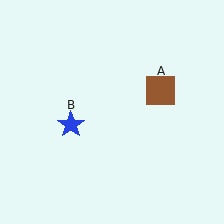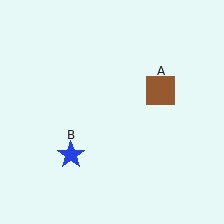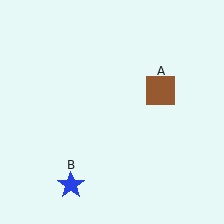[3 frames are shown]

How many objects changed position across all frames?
1 object changed position: blue star (object B).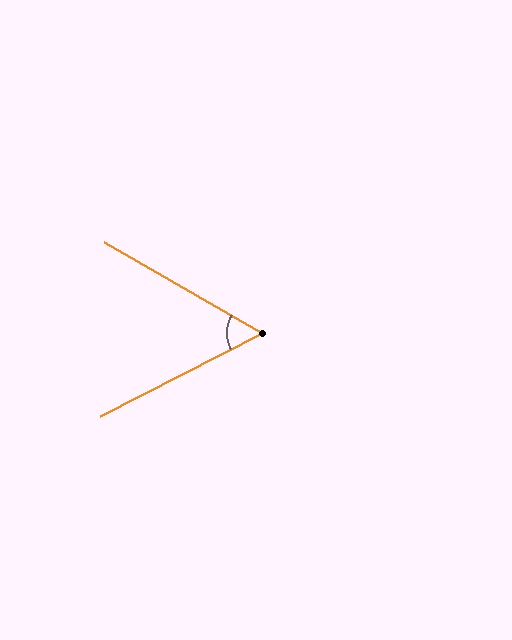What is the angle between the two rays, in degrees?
Approximately 57 degrees.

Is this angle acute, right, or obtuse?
It is acute.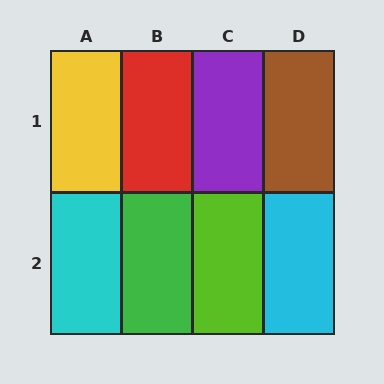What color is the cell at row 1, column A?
Yellow.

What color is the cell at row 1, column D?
Brown.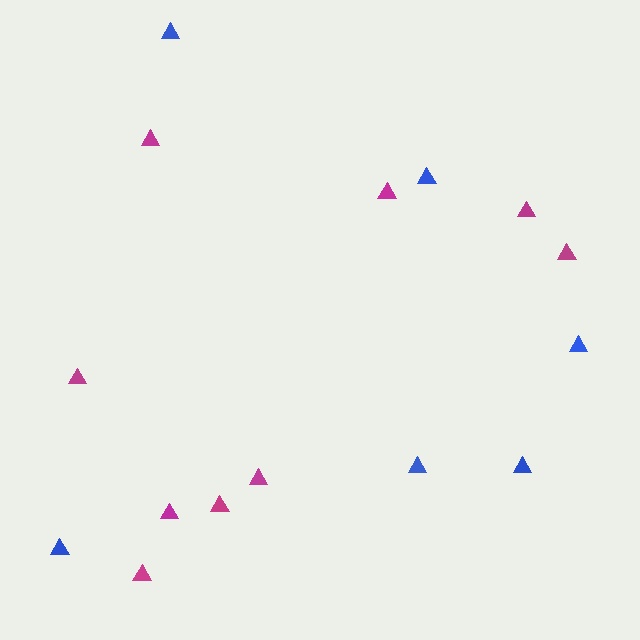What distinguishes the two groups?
There are 2 groups: one group of magenta triangles (9) and one group of blue triangles (6).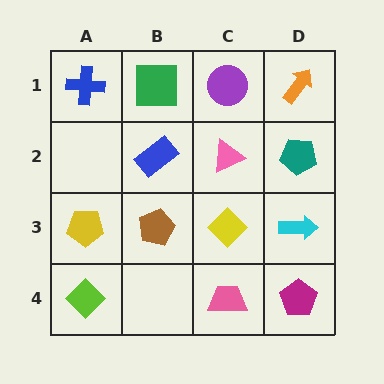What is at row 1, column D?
An orange arrow.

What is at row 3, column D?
A cyan arrow.